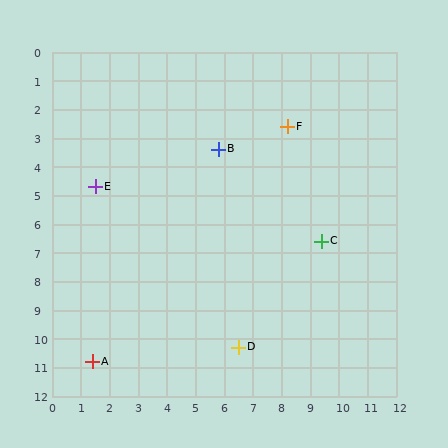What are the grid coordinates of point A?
Point A is at approximately (1.4, 10.8).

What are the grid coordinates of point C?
Point C is at approximately (9.4, 6.6).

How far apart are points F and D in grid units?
Points F and D are about 7.9 grid units apart.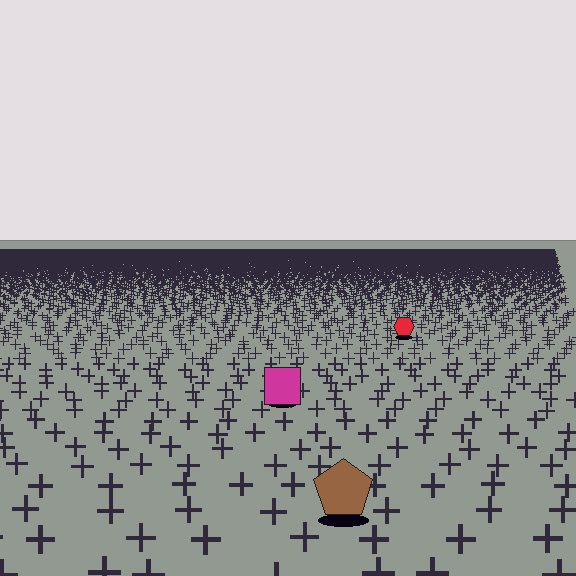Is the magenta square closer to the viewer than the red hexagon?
Yes. The magenta square is closer — you can tell from the texture gradient: the ground texture is coarser near it.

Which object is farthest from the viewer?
The red hexagon is farthest from the viewer. It appears smaller and the ground texture around it is denser.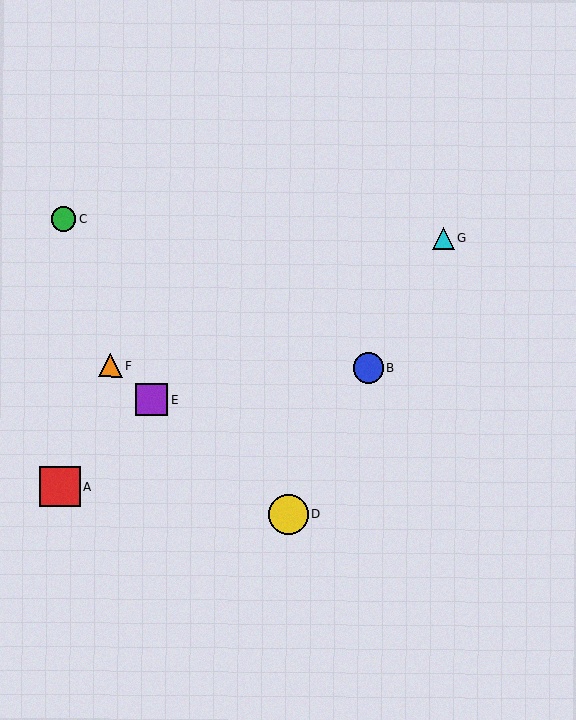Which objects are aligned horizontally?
Objects B, F are aligned horizontally.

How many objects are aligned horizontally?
2 objects (B, F) are aligned horizontally.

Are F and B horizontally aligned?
Yes, both are at y≈365.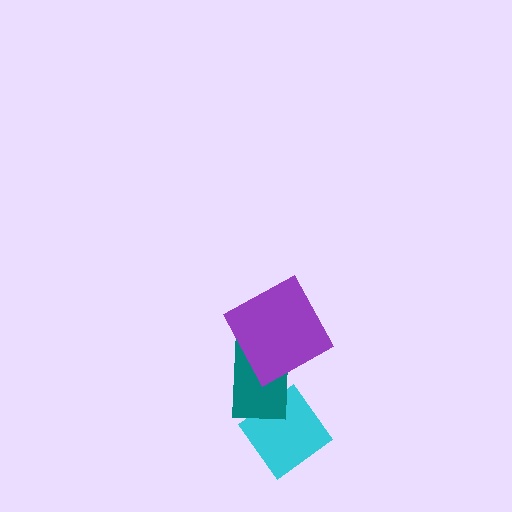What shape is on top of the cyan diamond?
The teal rectangle is on top of the cyan diamond.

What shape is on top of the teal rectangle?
The purple square is on top of the teal rectangle.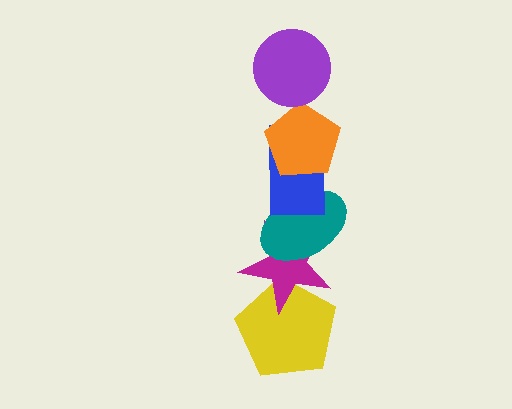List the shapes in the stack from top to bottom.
From top to bottom: the purple circle, the orange pentagon, the blue rectangle, the teal ellipse, the magenta star, the yellow pentagon.